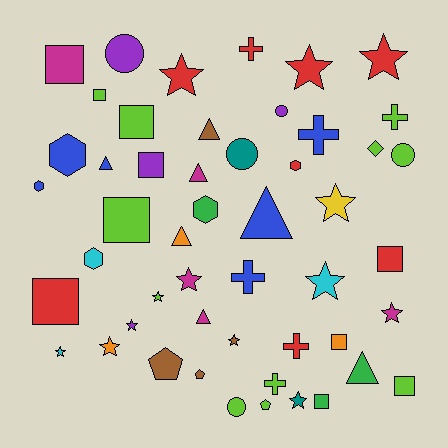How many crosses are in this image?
There are 6 crosses.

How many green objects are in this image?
There are 3 green objects.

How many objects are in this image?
There are 50 objects.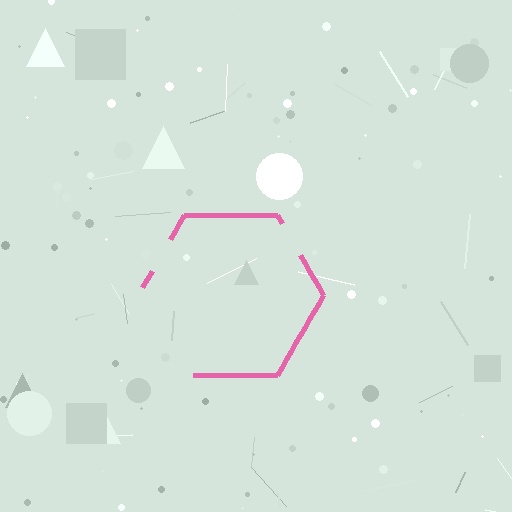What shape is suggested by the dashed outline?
The dashed outline suggests a hexagon.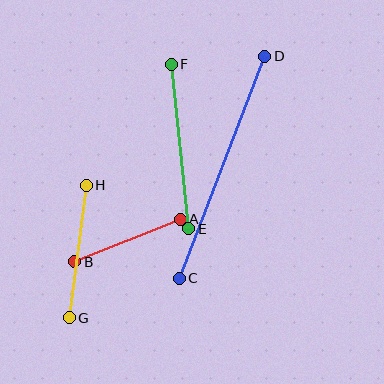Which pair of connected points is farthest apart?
Points C and D are farthest apart.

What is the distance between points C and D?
The distance is approximately 238 pixels.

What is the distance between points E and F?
The distance is approximately 165 pixels.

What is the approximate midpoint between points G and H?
The midpoint is at approximately (78, 252) pixels.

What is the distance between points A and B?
The distance is approximately 114 pixels.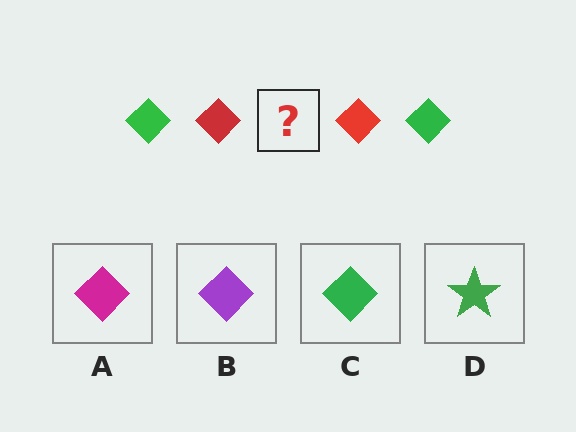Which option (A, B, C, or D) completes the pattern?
C.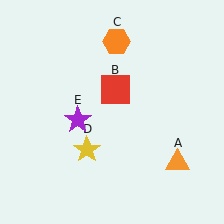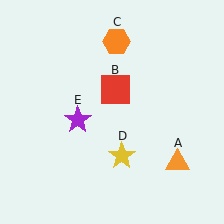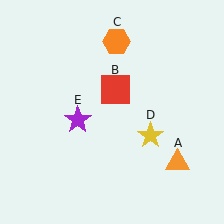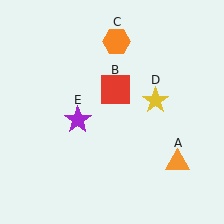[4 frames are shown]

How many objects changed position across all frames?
1 object changed position: yellow star (object D).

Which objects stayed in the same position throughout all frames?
Orange triangle (object A) and red square (object B) and orange hexagon (object C) and purple star (object E) remained stationary.